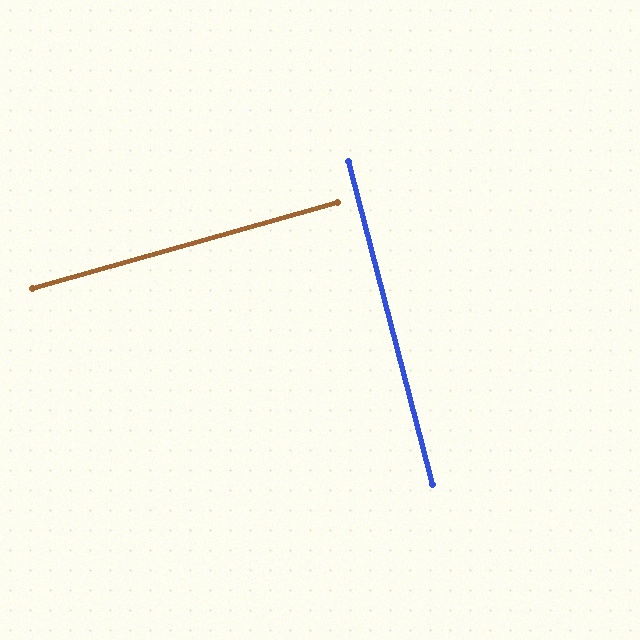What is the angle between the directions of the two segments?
Approximately 89 degrees.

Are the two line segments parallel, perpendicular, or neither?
Perpendicular — they meet at approximately 89°.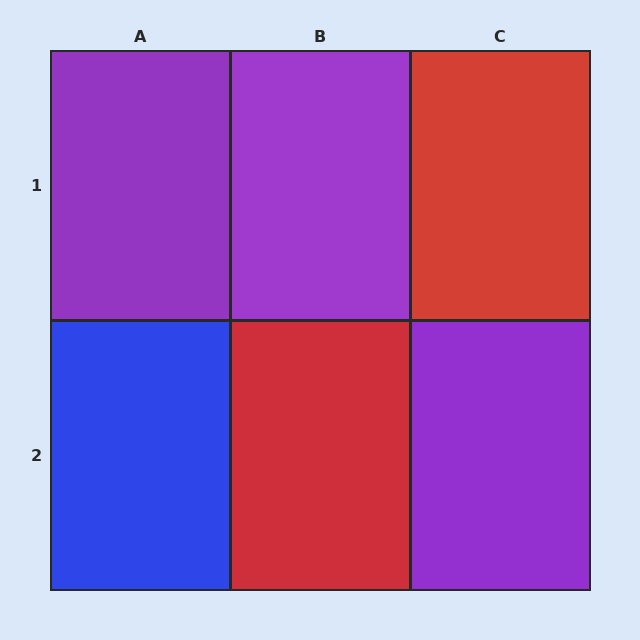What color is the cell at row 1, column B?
Purple.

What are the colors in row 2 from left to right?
Blue, red, purple.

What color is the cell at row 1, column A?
Purple.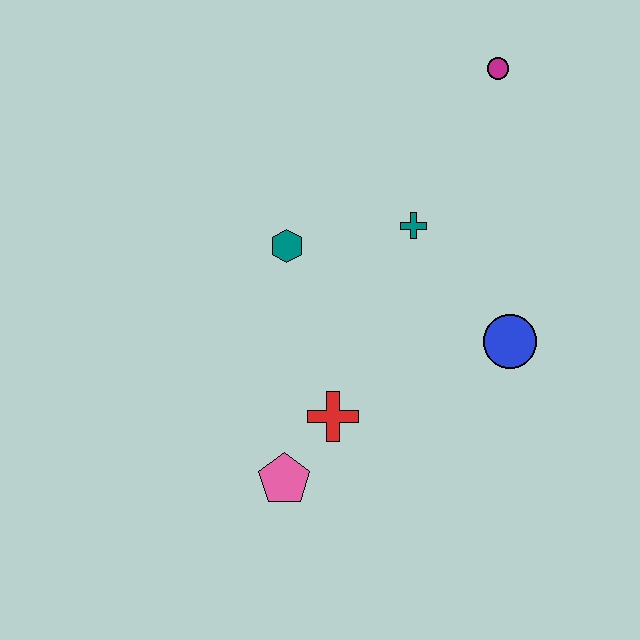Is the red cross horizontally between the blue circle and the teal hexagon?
Yes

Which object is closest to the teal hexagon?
The teal cross is closest to the teal hexagon.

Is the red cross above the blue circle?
No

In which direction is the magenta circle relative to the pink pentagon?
The magenta circle is above the pink pentagon.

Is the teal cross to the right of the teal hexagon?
Yes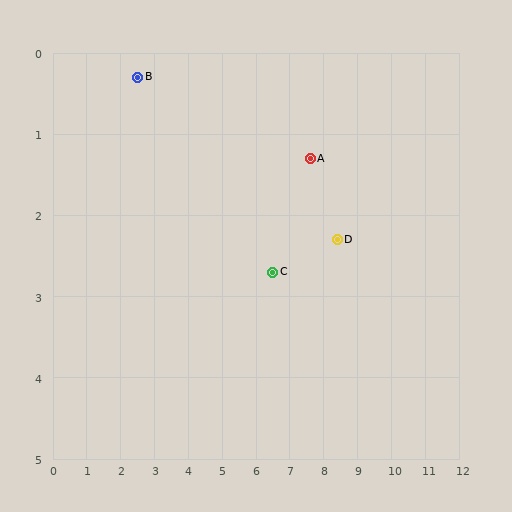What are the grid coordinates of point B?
Point B is at approximately (2.5, 0.3).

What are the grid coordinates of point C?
Point C is at approximately (6.5, 2.7).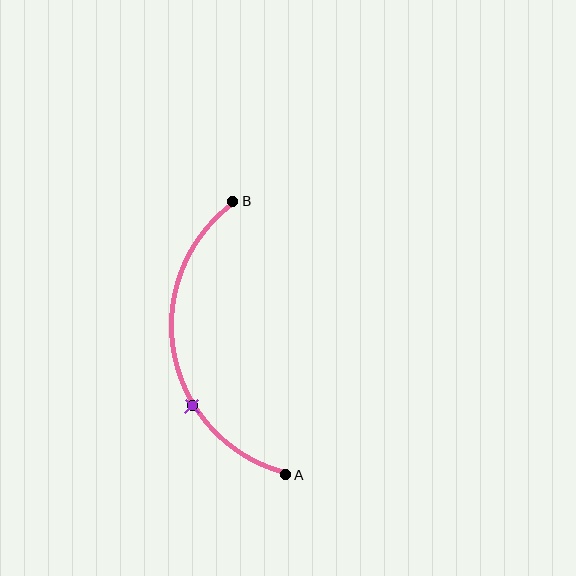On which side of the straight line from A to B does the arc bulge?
The arc bulges to the left of the straight line connecting A and B.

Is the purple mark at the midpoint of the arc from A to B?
No. The purple mark lies on the arc but is closer to endpoint A. The arc midpoint would be at the point on the curve equidistant along the arc from both A and B.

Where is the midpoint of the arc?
The arc midpoint is the point on the curve farthest from the straight line joining A and B. It sits to the left of that line.